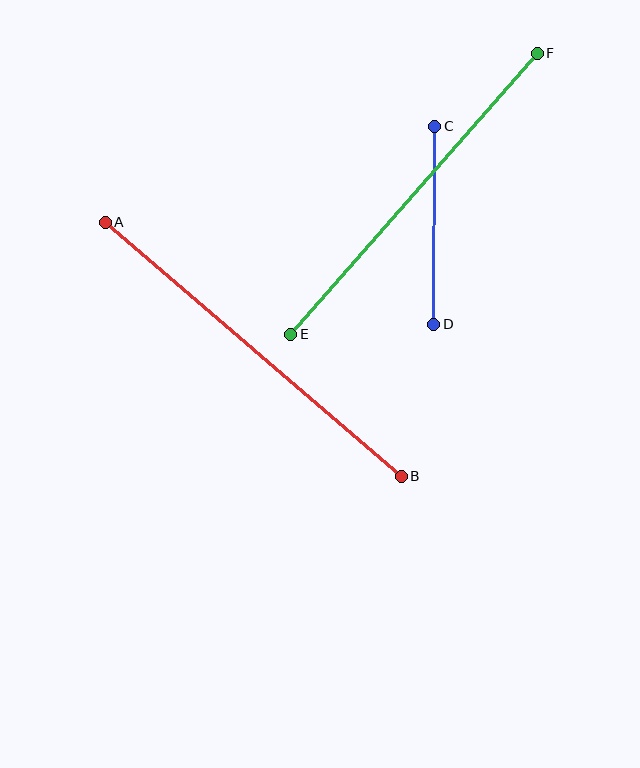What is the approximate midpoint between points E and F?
The midpoint is at approximately (414, 194) pixels.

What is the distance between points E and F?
The distance is approximately 374 pixels.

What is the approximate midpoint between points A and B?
The midpoint is at approximately (253, 349) pixels.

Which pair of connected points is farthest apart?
Points A and B are farthest apart.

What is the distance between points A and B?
The distance is approximately 390 pixels.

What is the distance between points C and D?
The distance is approximately 198 pixels.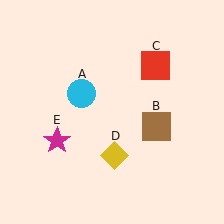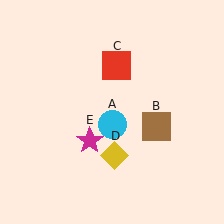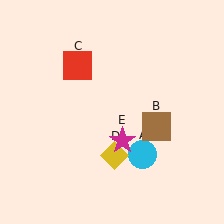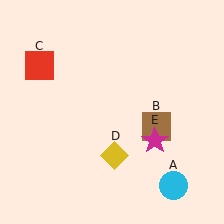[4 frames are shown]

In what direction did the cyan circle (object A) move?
The cyan circle (object A) moved down and to the right.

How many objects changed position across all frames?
3 objects changed position: cyan circle (object A), red square (object C), magenta star (object E).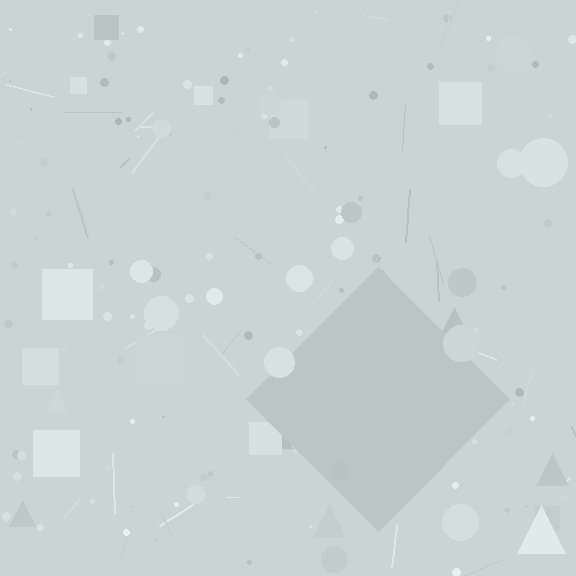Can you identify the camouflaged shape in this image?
The camouflaged shape is a diamond.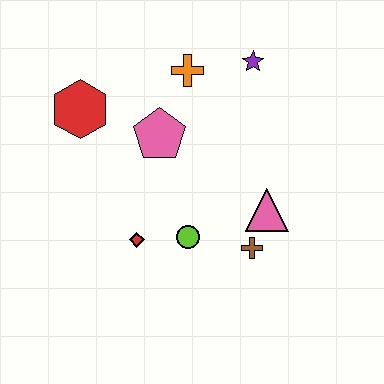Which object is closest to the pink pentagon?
The orange cross is closest to the pink pentagon.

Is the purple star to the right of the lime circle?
Yes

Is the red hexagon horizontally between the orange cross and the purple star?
No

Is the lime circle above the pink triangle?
No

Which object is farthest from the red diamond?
The purple star is farthest from the red diamond.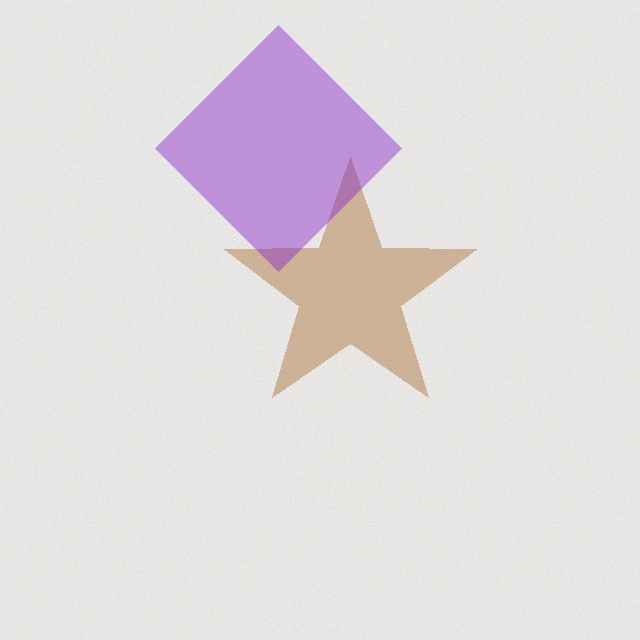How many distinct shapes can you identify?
There are 2 distinct shapes: a brown star, a purple diamond.